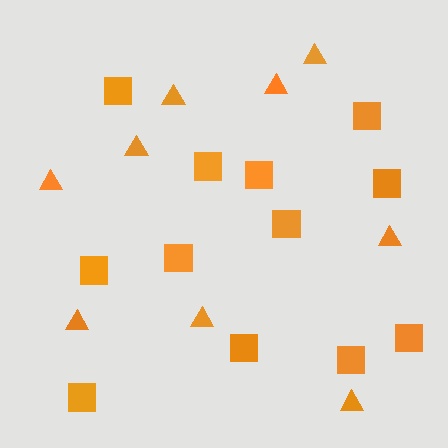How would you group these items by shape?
There are 2 groups: one group of squares (12) and one group of triangles (9).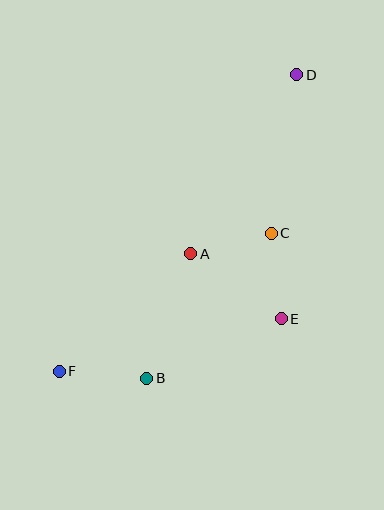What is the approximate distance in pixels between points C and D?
The distance between C and D is approximately 161 pixels.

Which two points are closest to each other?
Points A and C are closest to each other.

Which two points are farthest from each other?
Points D and F are farthest from each other.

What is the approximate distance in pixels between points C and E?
The distance between C and E is approximately 86 pixels.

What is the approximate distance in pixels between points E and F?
The distance between E and F is approximately 228 pixels.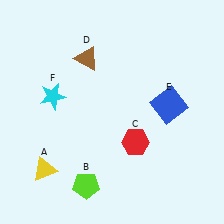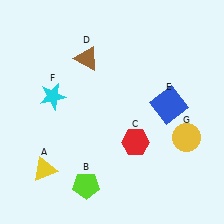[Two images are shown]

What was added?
A yellow circle (G) was added in Image 2.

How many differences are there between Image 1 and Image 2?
There is 1 difference between the two images.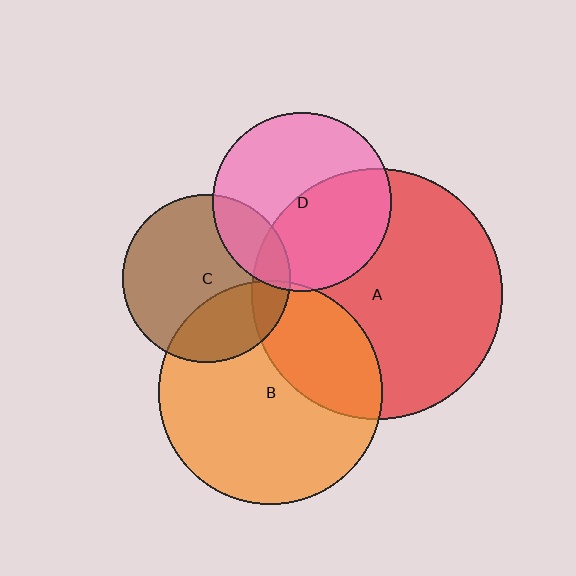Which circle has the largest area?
Circle A (red).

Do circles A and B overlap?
Yes.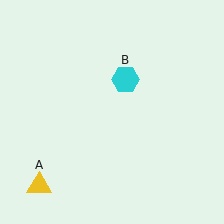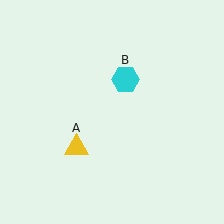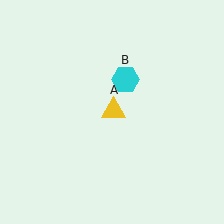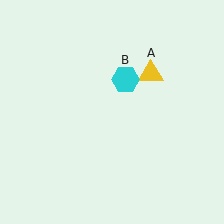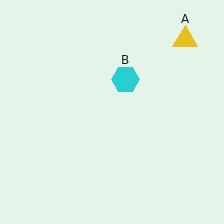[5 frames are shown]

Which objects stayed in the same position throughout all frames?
Cyan hexagon (object B) remained stationary.